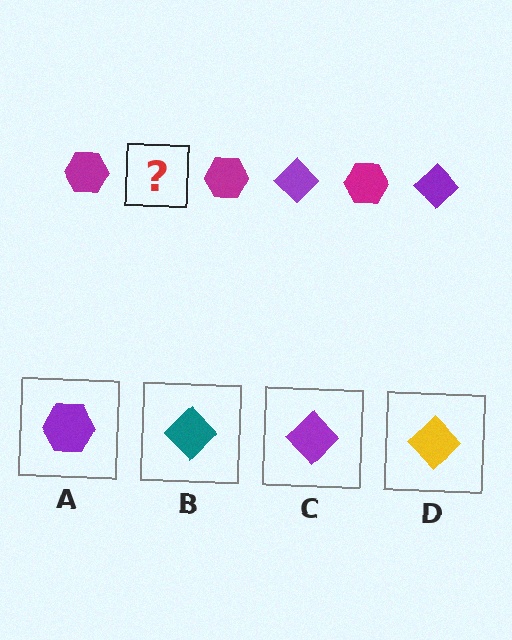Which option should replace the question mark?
Option C.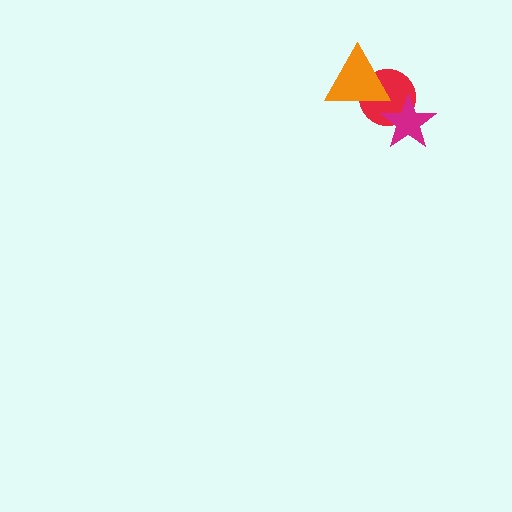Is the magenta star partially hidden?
No, no other shape covers it.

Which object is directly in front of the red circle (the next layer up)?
The magenta star is directly in front of the red circle.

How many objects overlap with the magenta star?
1 object overlaps with the magenta star.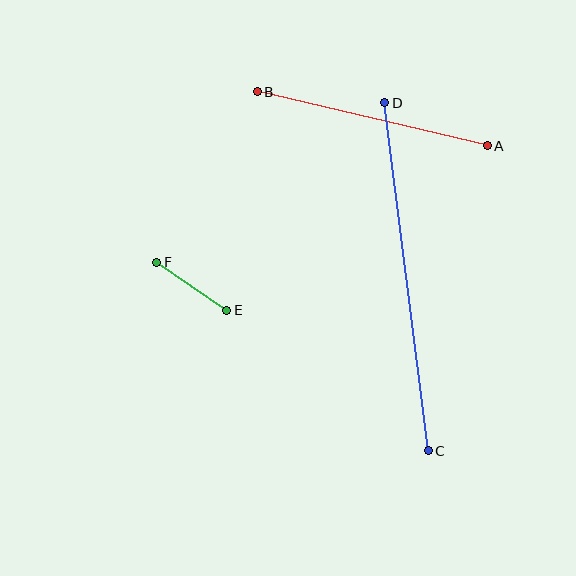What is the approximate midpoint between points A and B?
The midpoint is at approximately (372, 119) pixels.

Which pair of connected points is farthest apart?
Points C and D are farthest apart.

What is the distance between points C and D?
The distance is approximately 350 pixels.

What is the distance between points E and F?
The distance is approximately 85 pixels.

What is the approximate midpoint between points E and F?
The midpoint is at approximately (192, 286) pixels.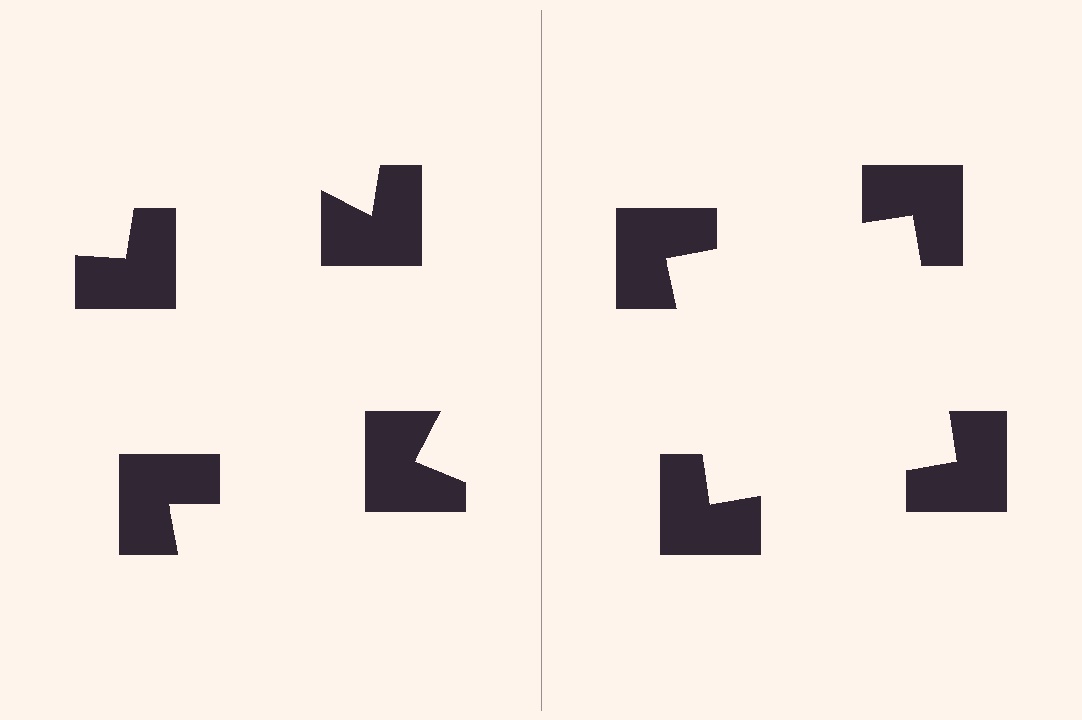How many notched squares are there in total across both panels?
8 — 4 on each side.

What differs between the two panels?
The notched squares are positioned identically on both sides; only the wedge orientations differ. On the right they align to a square; on the left they are misaligned.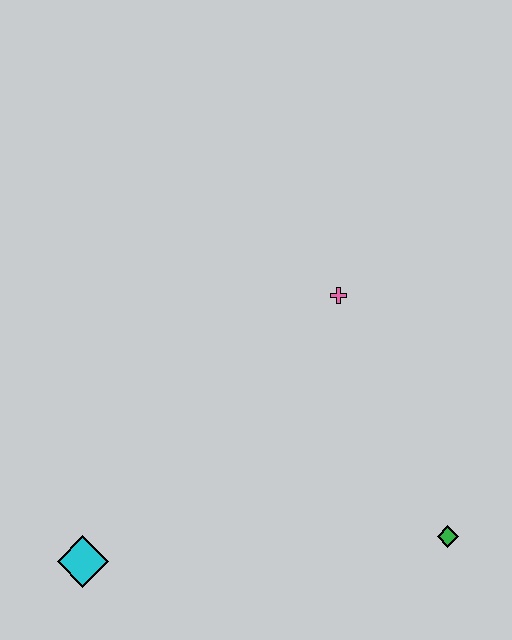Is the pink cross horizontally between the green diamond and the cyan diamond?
Yes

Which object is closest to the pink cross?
The green diamond is closest to the pink cross.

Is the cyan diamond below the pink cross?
Yes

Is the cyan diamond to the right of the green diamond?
No